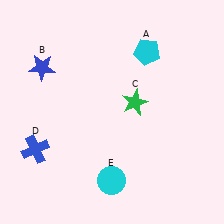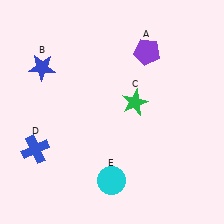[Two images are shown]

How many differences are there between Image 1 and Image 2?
There is 1 difference between the two images.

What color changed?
The pentagon (A) changed from cyan in Image 1 to purple in Image 2.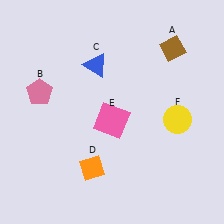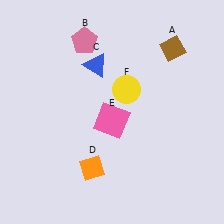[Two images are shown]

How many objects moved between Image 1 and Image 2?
2 objects moved between the two images.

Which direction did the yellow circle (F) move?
The yellow circle (F) moved left.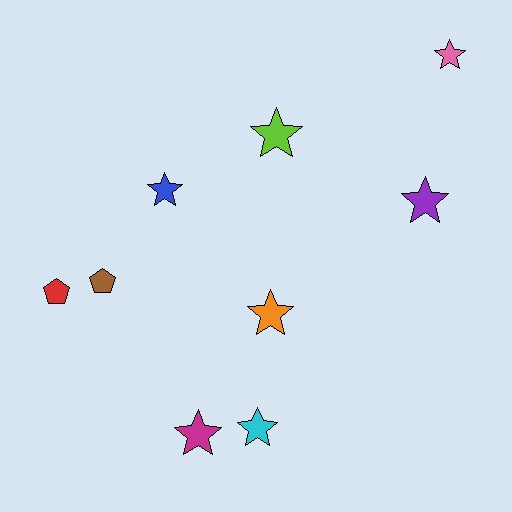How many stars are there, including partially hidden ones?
There are 7 stars.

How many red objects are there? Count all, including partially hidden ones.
There is 1 red object.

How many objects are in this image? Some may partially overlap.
There are 9 objects.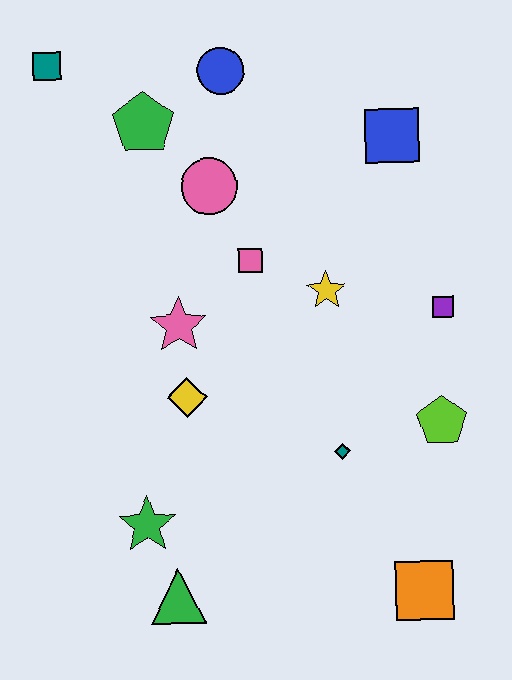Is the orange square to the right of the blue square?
Yes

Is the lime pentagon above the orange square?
Yes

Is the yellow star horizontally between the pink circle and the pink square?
No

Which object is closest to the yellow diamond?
The pink star is closest to the yellow diamond.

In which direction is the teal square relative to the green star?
The teal square is above the green star.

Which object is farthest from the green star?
The teal square is farthest from the green star.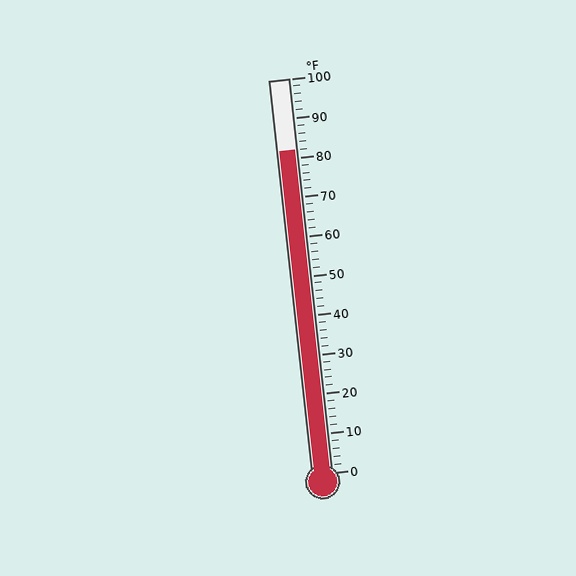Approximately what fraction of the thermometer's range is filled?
The thermometer is filled to approximately 80% of its range.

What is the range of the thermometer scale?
The thermometer scale ranges from 0°F to 100°F.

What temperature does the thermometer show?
The thermometer shows approximately 82°F.